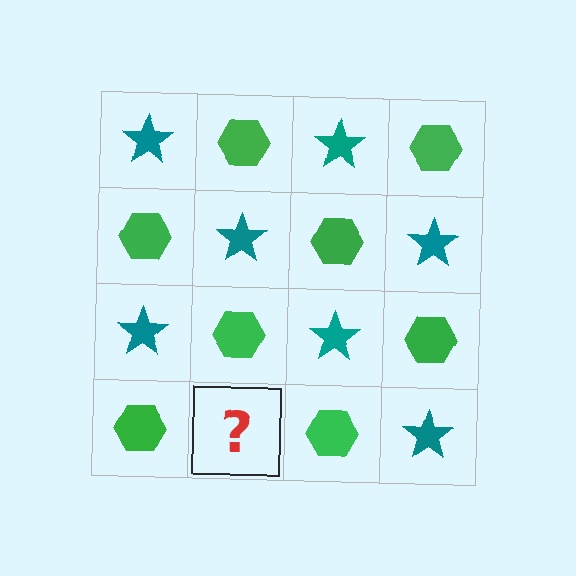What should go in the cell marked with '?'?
The missing cell should contain a teal star.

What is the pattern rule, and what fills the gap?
The rule is that it alternates teal star and green hexagon in a checkerboard pattern. The gap should be filled with a teal star.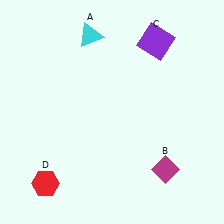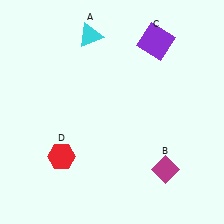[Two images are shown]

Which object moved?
The red hexagon (D) moved up.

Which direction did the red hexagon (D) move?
The red hexagon (D) moved up.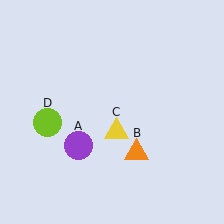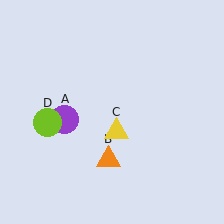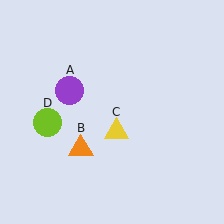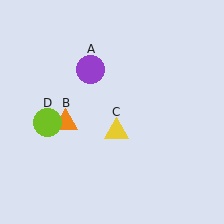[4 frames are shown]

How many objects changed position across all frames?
2 objects changed position: purple circle (object A), orange triangle (object B).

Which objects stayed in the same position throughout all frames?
Yellow triangle (object C) and lime circle (object D) remained stationary.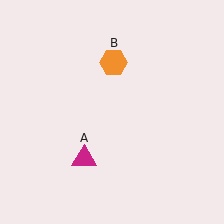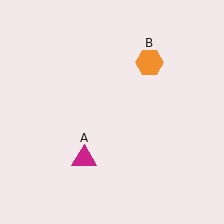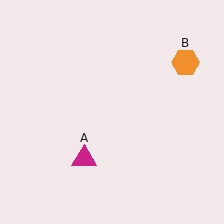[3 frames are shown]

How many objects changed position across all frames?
1 object changed position: orange hexagon (object B).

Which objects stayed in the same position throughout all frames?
Magenta triangle (object A) remained stationary.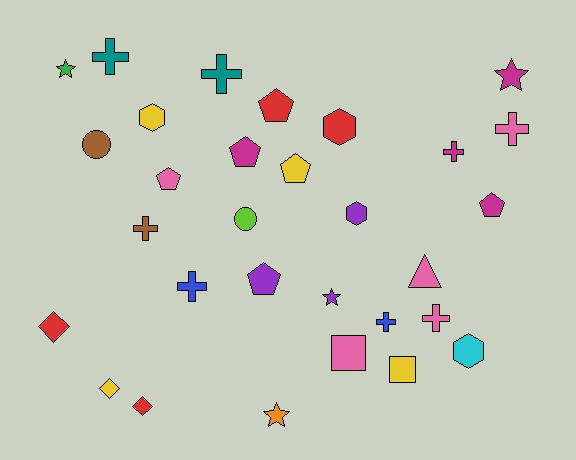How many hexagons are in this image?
There are 4 hexagons.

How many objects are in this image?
There are 30 objects.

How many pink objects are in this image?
There are 5 pink objects.